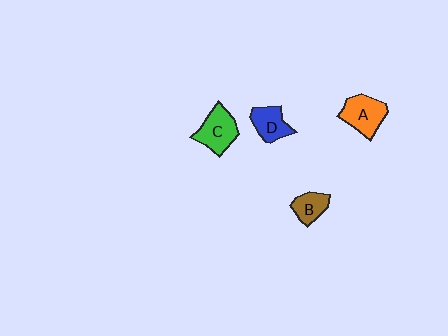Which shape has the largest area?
Shape A (orange).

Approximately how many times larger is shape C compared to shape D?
Approximately 1.3 times.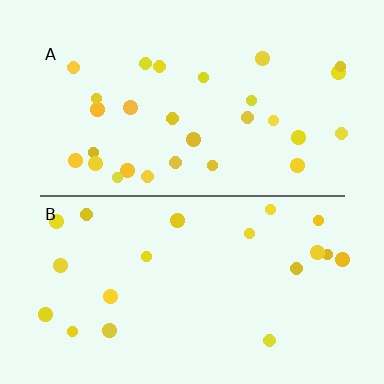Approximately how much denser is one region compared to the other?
Approximately 1.5× — region A over region B.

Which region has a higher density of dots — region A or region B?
A (the top).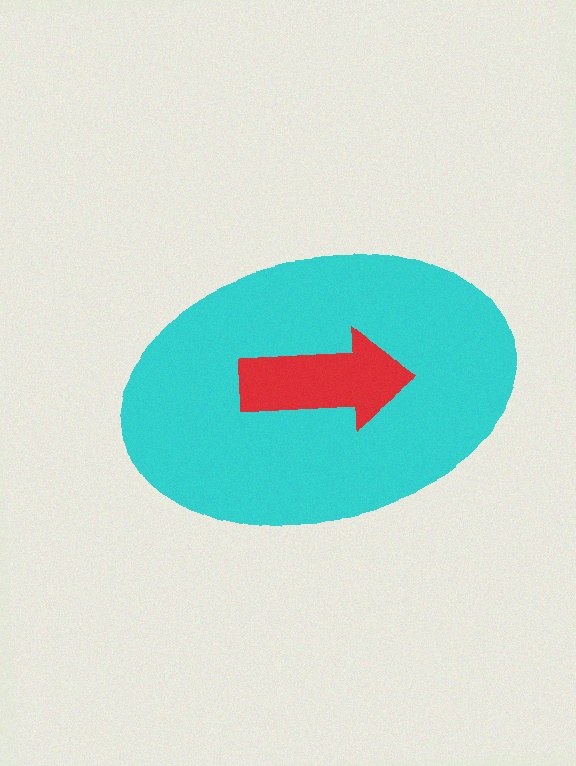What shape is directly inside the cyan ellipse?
The red arrow.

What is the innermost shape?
The red arrow.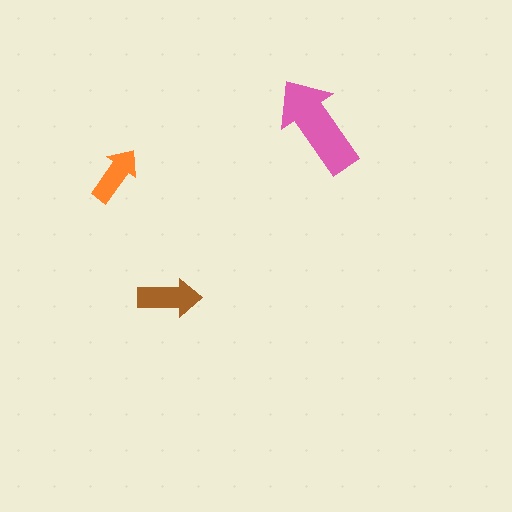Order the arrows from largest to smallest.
the pink one, the brown one, the orange one.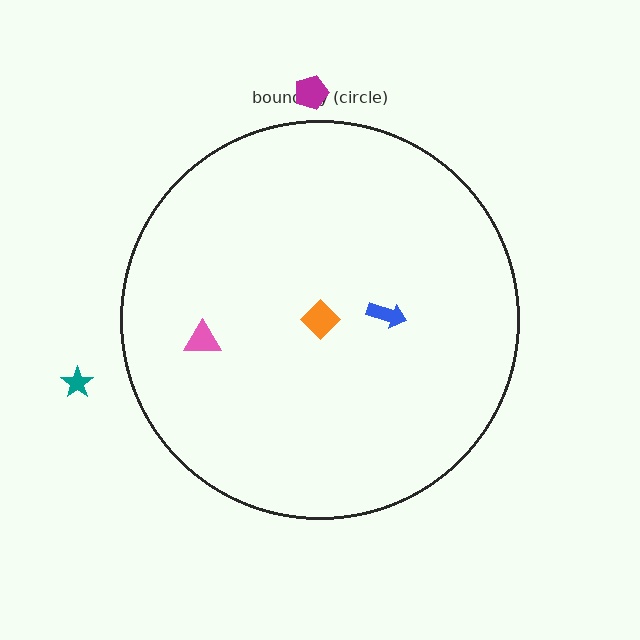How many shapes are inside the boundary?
3 inside, 2 outside.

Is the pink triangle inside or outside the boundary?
Inside.